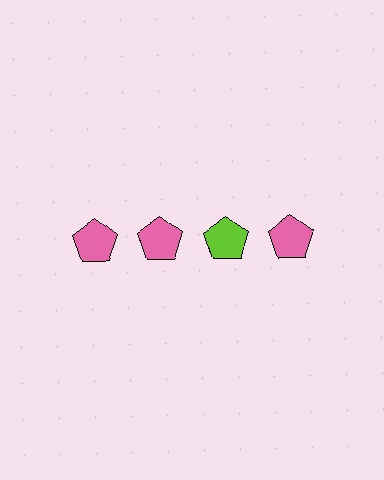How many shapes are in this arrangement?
There are 4 shapes arranged in a grid pattern.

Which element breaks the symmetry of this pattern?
The lime pentagon in the top row, center column breaks the symmetry. All other shapes are pink pentagons.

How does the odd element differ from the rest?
It has a different color: lime instead of pink.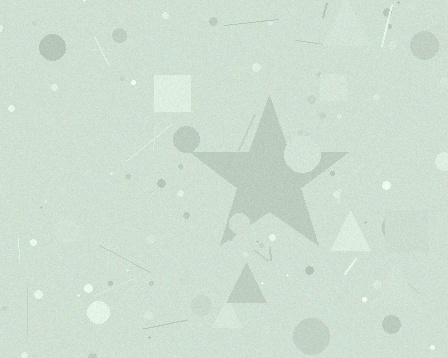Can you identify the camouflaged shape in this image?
The camouflaged shape is a star.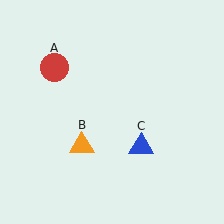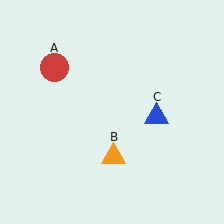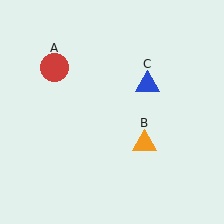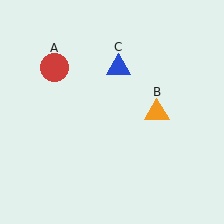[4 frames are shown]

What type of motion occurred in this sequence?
The orange triangle (object B), blue triangle (object C) rotated counterclockwise around the center of the scene.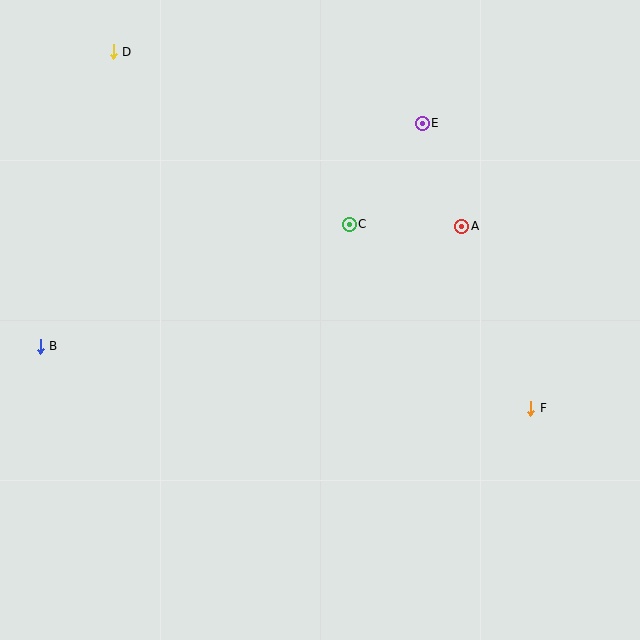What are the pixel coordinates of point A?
Point A is at (462, 226).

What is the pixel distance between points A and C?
The distance between A and C is 112 pixels.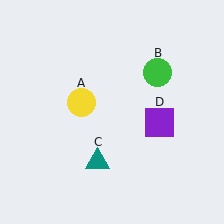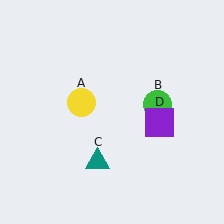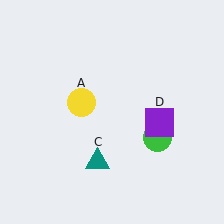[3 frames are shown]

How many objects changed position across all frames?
1 object changed position: green circle (object B).